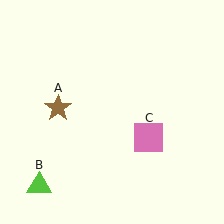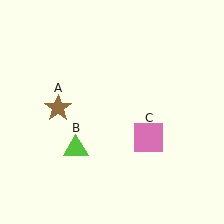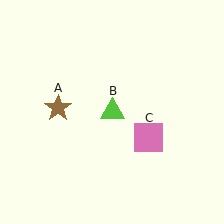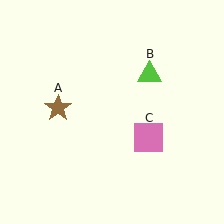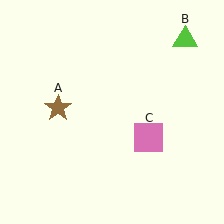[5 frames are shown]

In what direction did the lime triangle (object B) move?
The lime triangle (object B) moved up and to the right.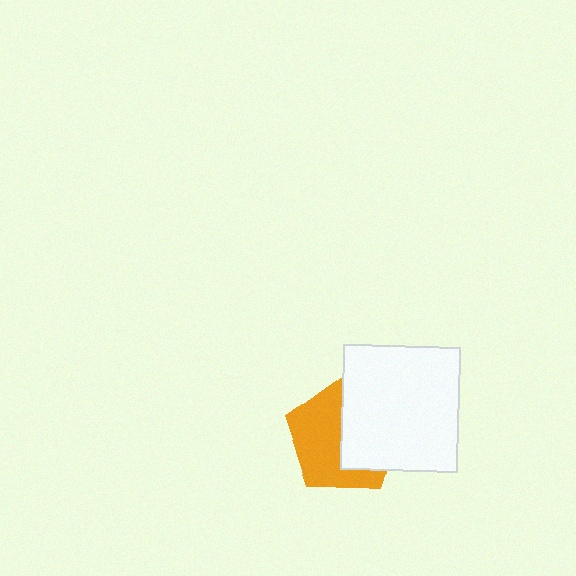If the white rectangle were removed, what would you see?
You would see the complete orange pentagon.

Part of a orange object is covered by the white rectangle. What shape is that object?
It is a pentagon.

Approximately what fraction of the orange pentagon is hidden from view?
Roughly 46% of the orange pentagon is hidden behind the white rectangle.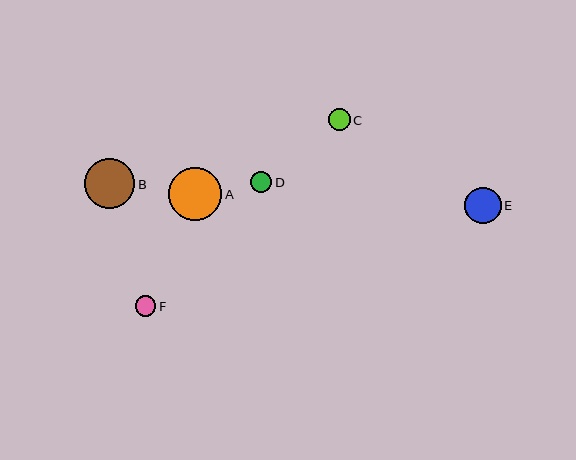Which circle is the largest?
Circle A is the largest with a size of approximately 53 pixels.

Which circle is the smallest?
Circle F is the smallest with a size of approximately 21 pixels.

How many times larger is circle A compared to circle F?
Circle A is approximately 2.6 times the size of circle F.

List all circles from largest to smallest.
From largest to smallest: A, B, E, C, D, F.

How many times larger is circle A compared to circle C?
Circle A is approximately 2.4 times the size of circle C.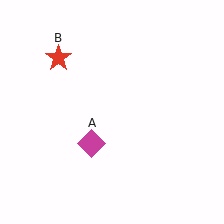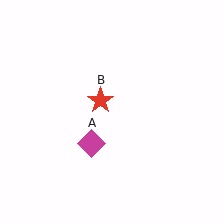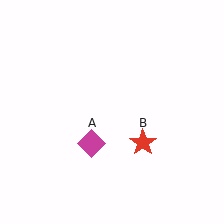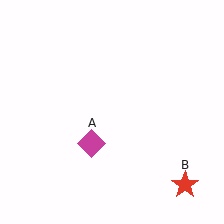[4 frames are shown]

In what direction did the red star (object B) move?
The red star (object B) moved down and to the right.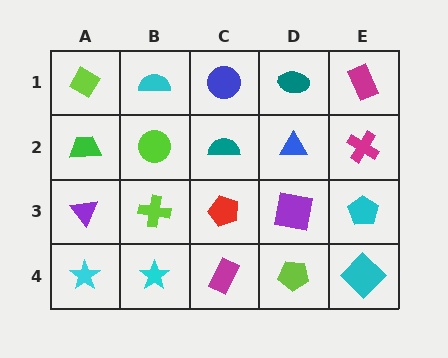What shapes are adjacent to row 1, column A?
A green trapezoid (row 2, column A), a cyan semicircle (row 1, column B).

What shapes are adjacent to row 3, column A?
A green trapezoid (row 2, column A), a cyan star (row 4, column A), a lime cross (row 3, column B).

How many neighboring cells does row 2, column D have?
4.